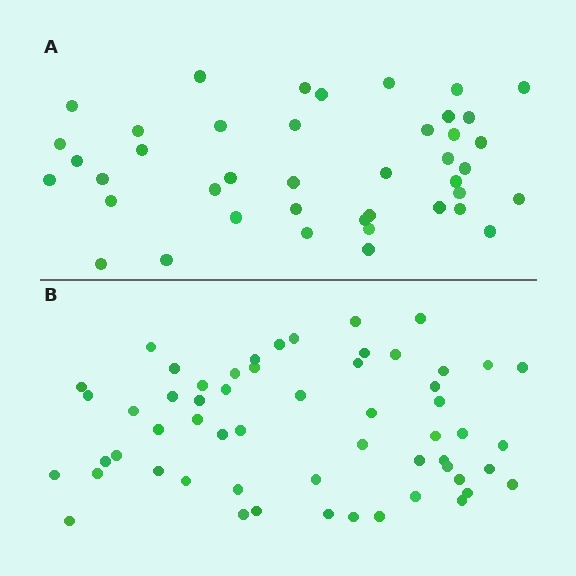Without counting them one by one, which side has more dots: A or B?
Region B (the bottom region) has more dots.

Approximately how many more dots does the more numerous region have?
Region B has approximately 15 more dots than region A.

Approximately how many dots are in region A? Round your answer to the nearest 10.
About 40 dots. (The exact count is 42, which rounds to 40.)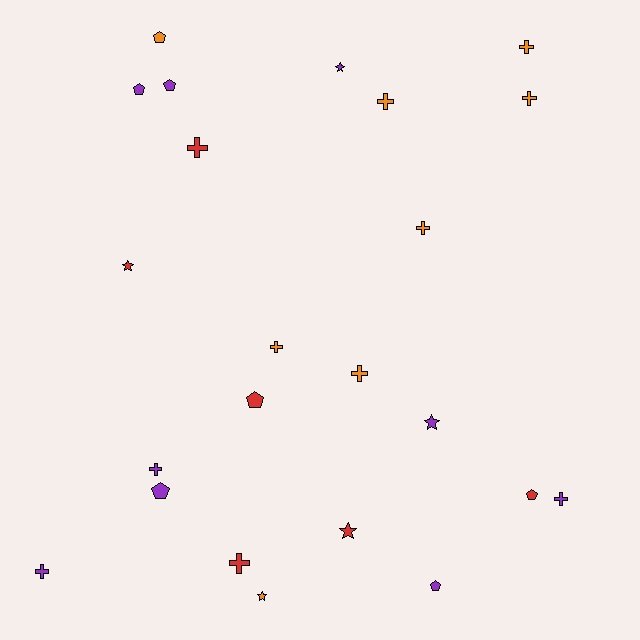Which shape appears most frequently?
Cross, with 11 objects.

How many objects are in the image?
There are 23 objects.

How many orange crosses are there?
There are 6 orange crosses.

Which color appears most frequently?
Purple, with 9 objects.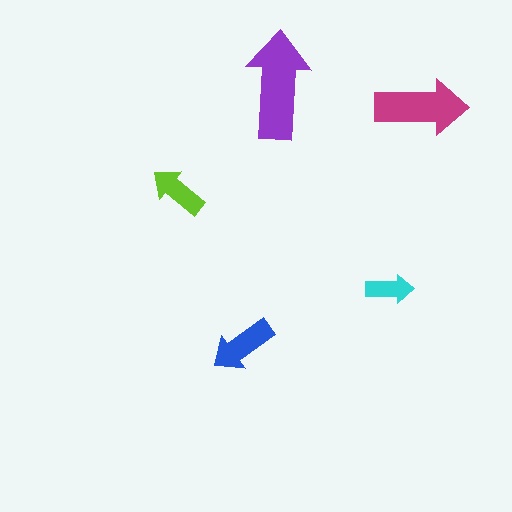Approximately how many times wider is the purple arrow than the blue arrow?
About 1.5 times wider.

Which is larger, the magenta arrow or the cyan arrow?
The magenta one.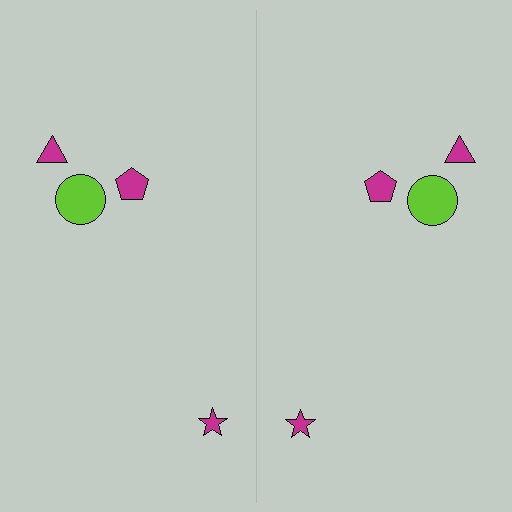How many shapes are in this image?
There are 8 shapes in this image.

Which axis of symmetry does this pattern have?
The pattern has a vertical axis of symmetry running through the center of the image.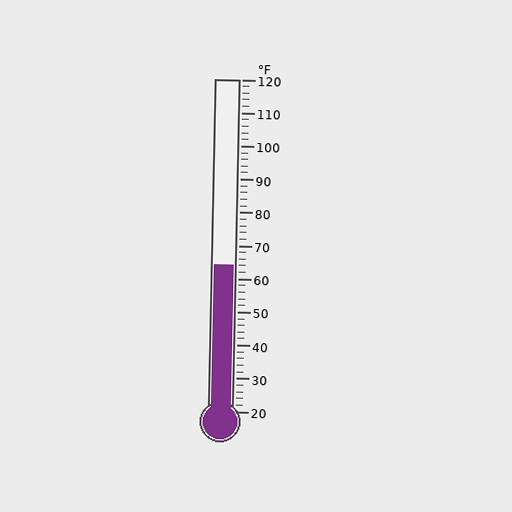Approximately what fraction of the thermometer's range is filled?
The thermometer is filled to approximately 45% of its range.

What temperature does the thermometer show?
The thermometer shows approximately 64°F.